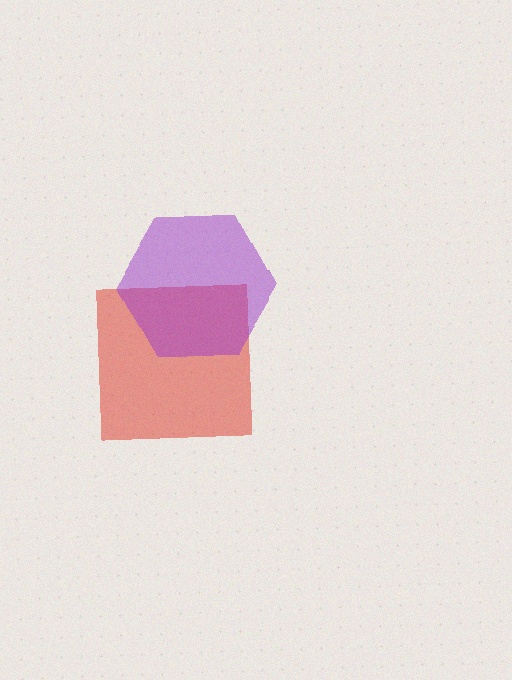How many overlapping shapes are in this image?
There are 2 overlapping shapes in the image.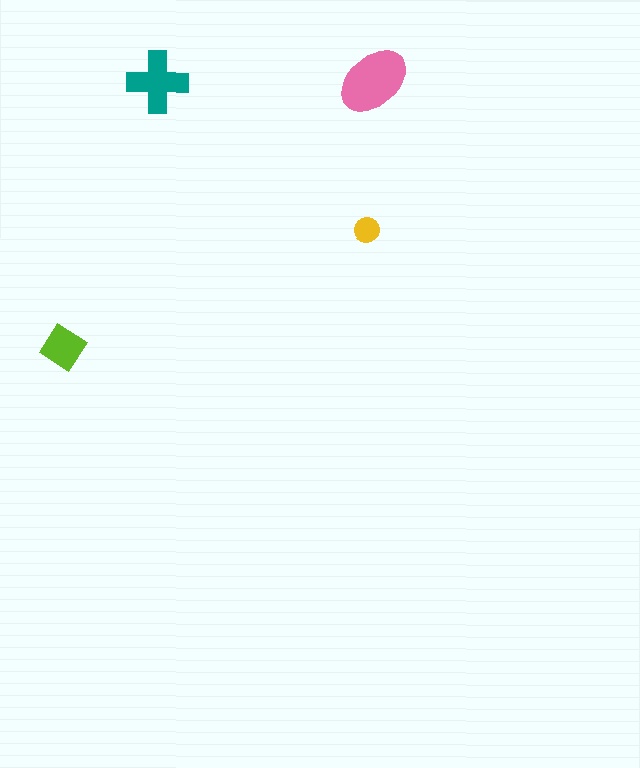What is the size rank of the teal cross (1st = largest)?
2nd.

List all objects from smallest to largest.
The yellow circle, the lime diamond, the teal cross, the pink ellipse.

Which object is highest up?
The pink ellipse is topmost.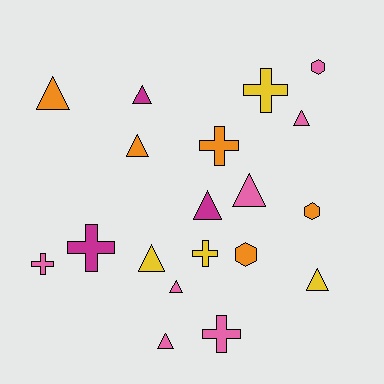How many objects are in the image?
There are 19 objects.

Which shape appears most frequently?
Triangle, with 10 objects.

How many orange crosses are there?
There is 1 orange cross.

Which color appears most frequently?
Pink, with 7 objects.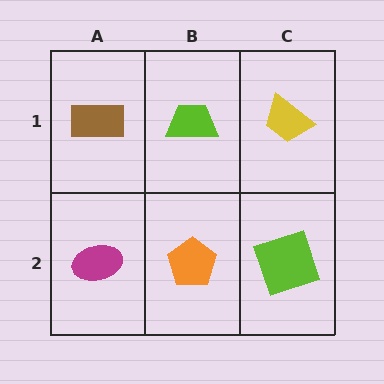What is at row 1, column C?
A yellow trapezoid.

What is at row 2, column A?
A magenta ellipse.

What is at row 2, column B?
An orange pentagon.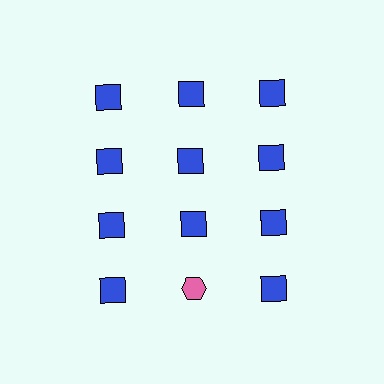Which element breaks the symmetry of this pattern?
The pink hexagon in the fourth row, second from left column breaks the symmetry. All other shapes are blue squares.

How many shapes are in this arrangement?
There are 12 shapes arranged in a grid pattern.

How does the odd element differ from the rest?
It differs in both color (pink instead of blue) and shape (hexagon instead of square).